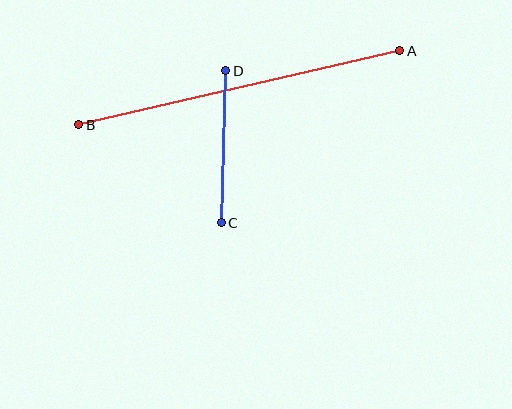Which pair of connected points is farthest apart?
Points A and B are farthest apart.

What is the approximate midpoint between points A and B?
The midpoint is at approximately (239, 88) pixels.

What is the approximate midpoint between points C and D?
The midpoint is at approximately (224, 147) pixels.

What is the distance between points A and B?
The distance is approximately 330 pixels.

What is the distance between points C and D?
The distance is approximately 152 pixels.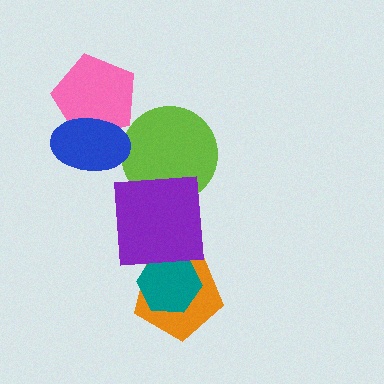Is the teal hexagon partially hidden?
Yes, it is partially covered by another shape.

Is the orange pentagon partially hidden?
Yes, it is partially covered by another shape.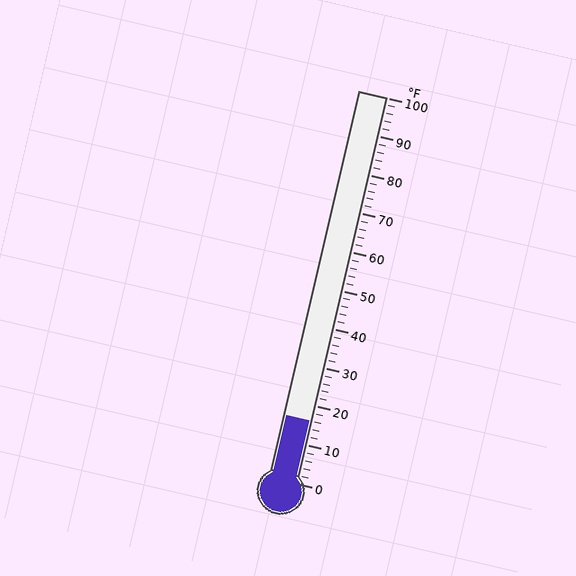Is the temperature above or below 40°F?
The temperature is below 40°F.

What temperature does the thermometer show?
The thermometer shows approximately 16°F.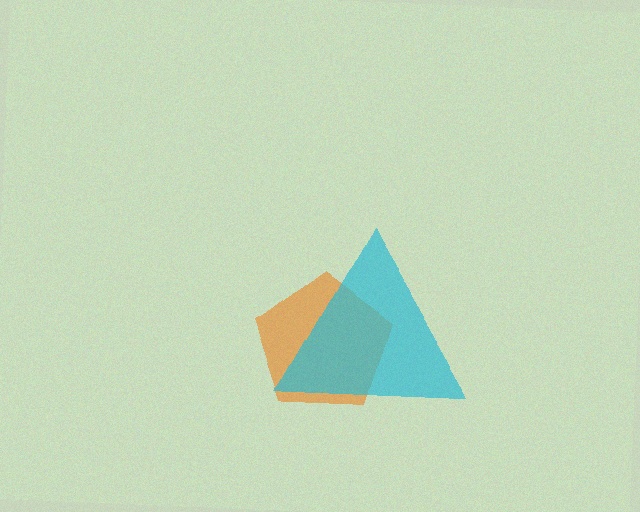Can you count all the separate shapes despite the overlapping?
Yes, there are 2 separate shapes.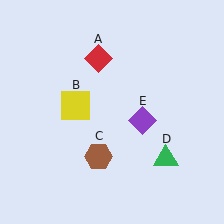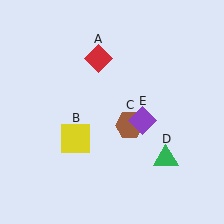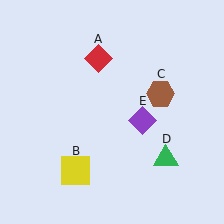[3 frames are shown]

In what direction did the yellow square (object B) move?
The yellow square (object B) moved down.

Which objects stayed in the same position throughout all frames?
Red diamond (object A) and green triangle (object D) and purple diamond (object E) remained stationary.